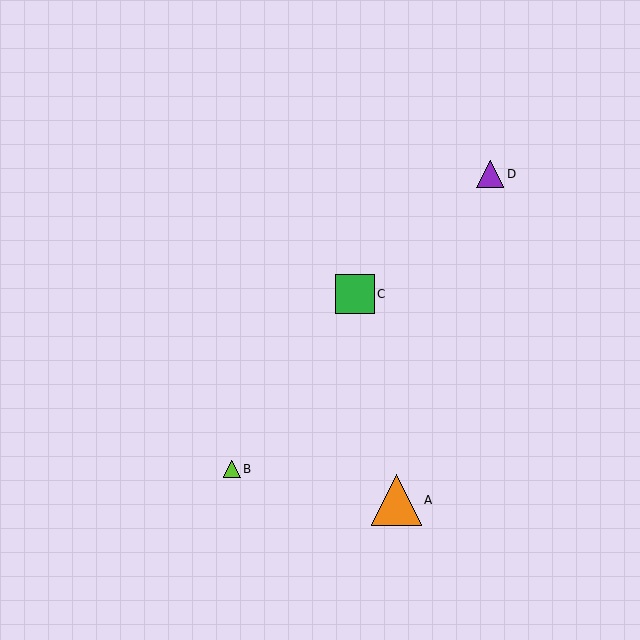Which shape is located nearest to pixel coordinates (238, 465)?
The lime triangle (labeled B) at (232, 469) is nearest to that location.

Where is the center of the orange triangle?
The center of the orange triangle is at (396, 500).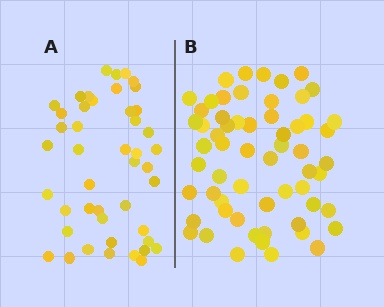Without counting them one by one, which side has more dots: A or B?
Region B (the right region) has more dots.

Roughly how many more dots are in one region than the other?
Region B has approximately 15 more dots than region A.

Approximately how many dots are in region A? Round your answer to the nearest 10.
About 40 dots. (The exact count is 45, which rounds to 40.)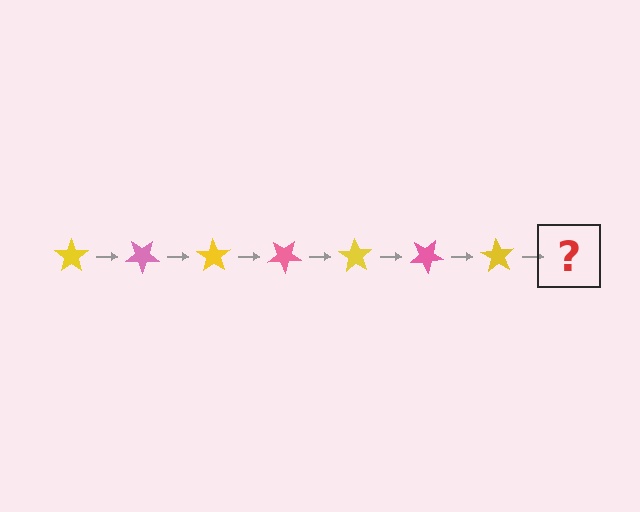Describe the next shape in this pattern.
It should be a pink star, rotated 245 degrees from the start.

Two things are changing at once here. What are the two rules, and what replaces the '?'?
The two rules are that it rotates 35 degrees each step and the color cycles through yellow and pink. The '?' should be a pink star, rotated 245 degrees from the start.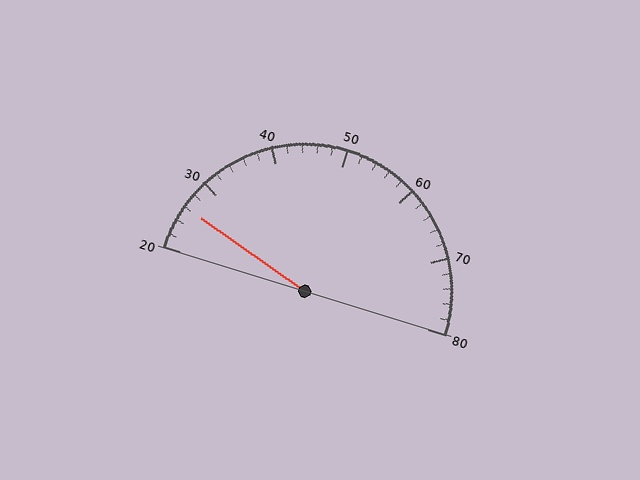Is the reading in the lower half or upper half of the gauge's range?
The reading is in the lower half of the range (20 to 80).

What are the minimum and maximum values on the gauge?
The gauge ranges from 20 to 80.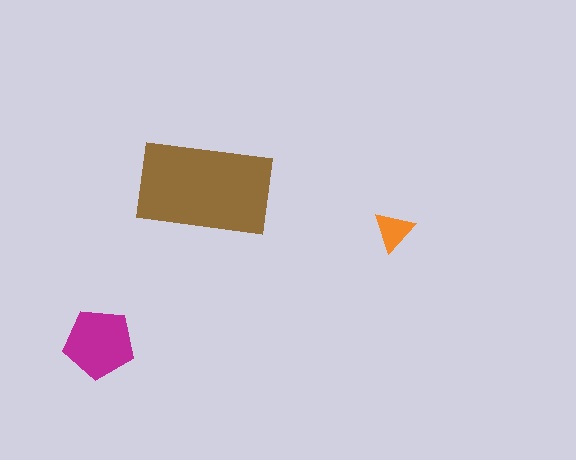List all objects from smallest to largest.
The orange triangle, the magenta pentagon, the brown rectangle.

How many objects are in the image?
There are 3 objects in the image.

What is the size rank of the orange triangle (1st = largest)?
3rd.